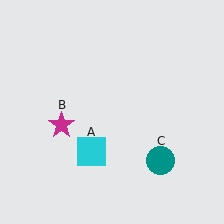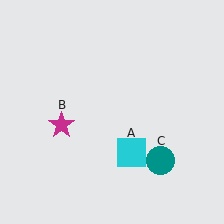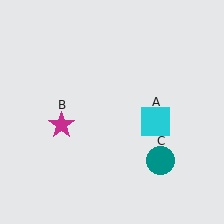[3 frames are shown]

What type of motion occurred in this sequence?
The cyan square (object A) rotated counterclockwise around the center of the scene.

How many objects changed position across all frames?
1 object changed position: cyan square (object A).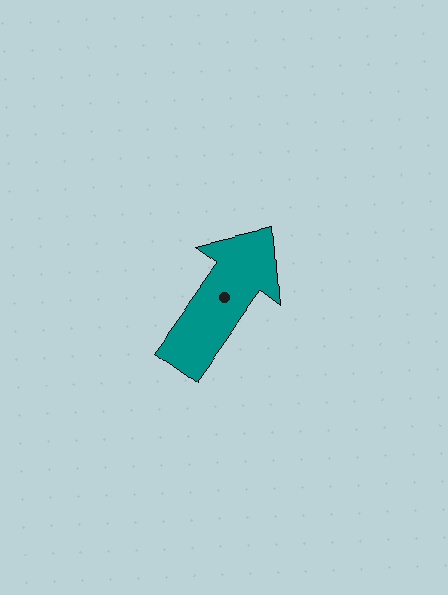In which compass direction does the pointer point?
Northeast.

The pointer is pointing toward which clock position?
Roughly 1 o'clock.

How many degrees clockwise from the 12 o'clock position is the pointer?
Approximately 36 degrees.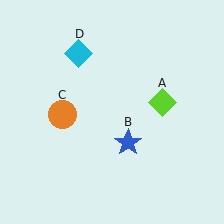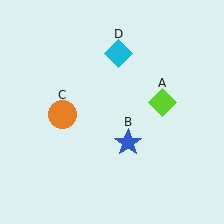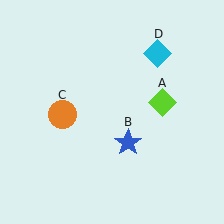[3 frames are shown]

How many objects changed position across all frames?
1 object changed position: cyan diamond (object D).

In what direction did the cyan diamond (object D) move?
The cyan diamond (object D) moved right.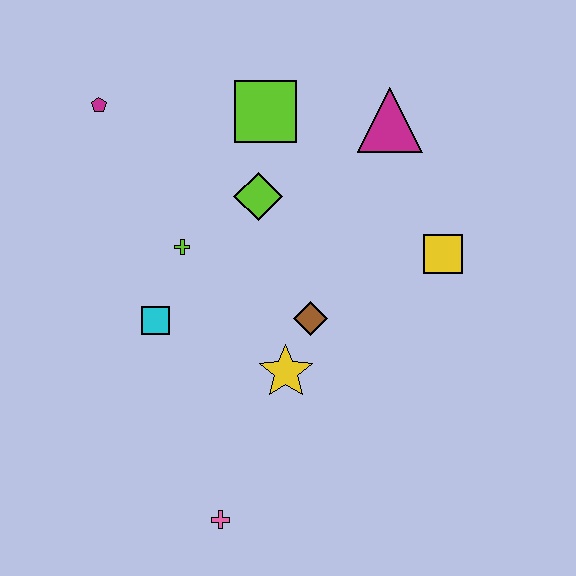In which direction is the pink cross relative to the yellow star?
The pink cross is below the yellow star.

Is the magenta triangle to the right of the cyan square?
Yes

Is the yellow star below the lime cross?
Yes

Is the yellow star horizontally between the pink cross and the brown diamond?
Yes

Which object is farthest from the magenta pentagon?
The pink cross is farthest from the magenta pentagon.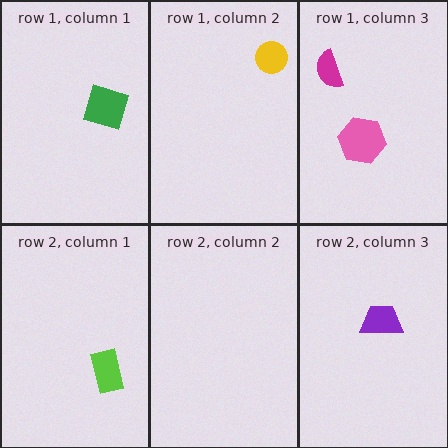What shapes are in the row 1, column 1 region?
The green diamond.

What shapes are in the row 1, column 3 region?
The pink hexagon, the magenta semicircle.